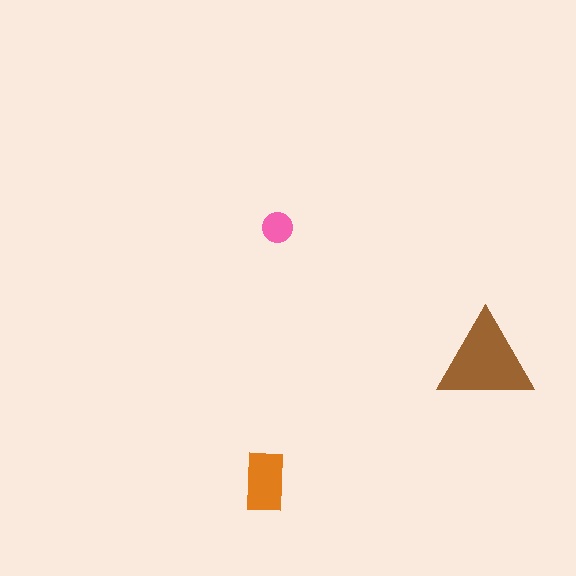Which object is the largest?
The brown triangle.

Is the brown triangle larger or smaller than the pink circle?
Larger.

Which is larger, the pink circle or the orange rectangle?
The orange rectangle.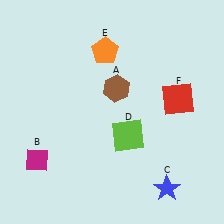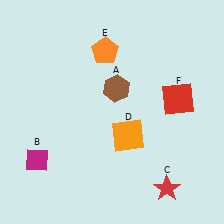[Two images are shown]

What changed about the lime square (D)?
In Image 1, D is lime. In Image 2, it changed to orange.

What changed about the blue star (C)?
In Image 1, C is blue. In Image 2, it changed to red.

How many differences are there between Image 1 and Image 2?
There are 2 differences between the two images.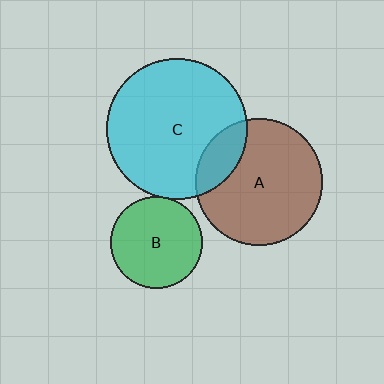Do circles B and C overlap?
Yes.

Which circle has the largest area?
Circle C (cyan).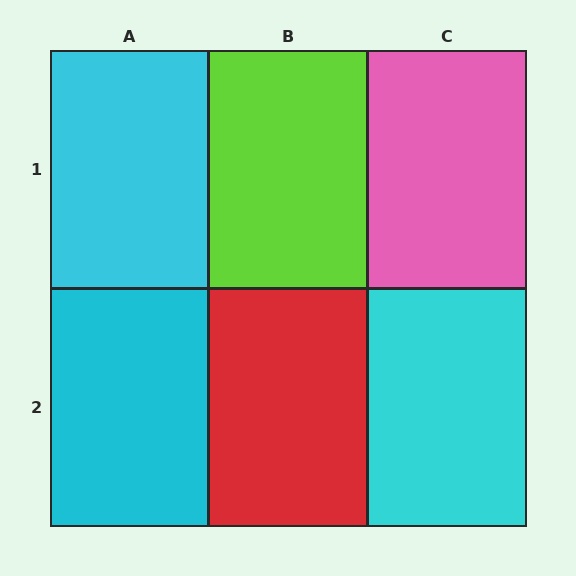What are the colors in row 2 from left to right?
Cyan, red, cyan.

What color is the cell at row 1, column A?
Cyan.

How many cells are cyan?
3 cells are cyan.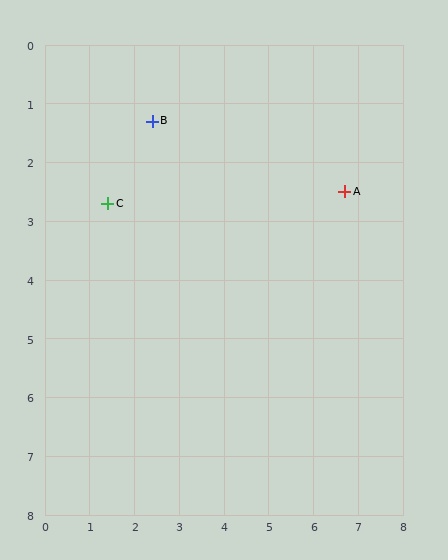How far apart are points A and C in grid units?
Points A and C are about 5.3 grid units apart.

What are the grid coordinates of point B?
Point B is at approximately (2.4, 1.3).